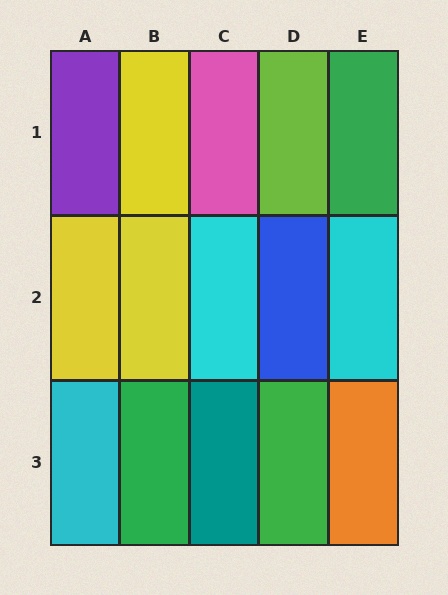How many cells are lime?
1 cell is lime.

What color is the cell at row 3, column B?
Green.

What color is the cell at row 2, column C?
Cyan.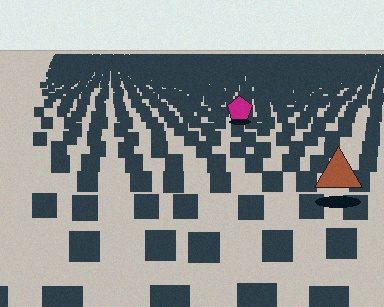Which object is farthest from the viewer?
The magenta pentagon is farthest from the viewer. It appears smaller and the ground texture around it is denser.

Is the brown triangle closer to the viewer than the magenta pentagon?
Yes. The brown triangle is closer — you can tell from the texture gradient: the ground texture is coarser near it.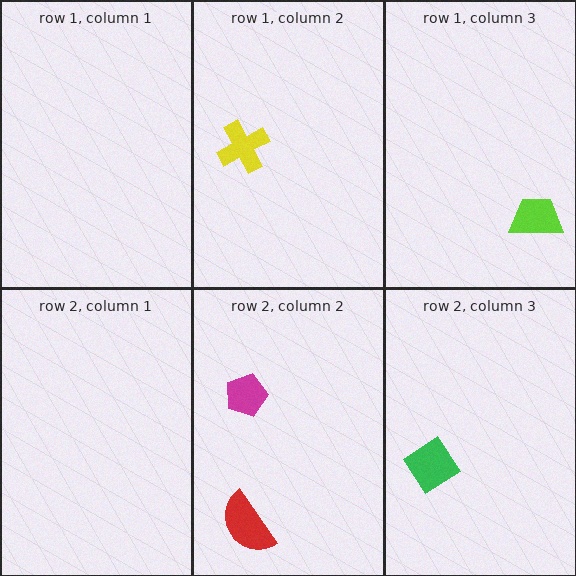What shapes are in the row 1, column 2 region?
The yellow cross.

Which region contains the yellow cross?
The row 1, column 2 region.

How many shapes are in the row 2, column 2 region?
2.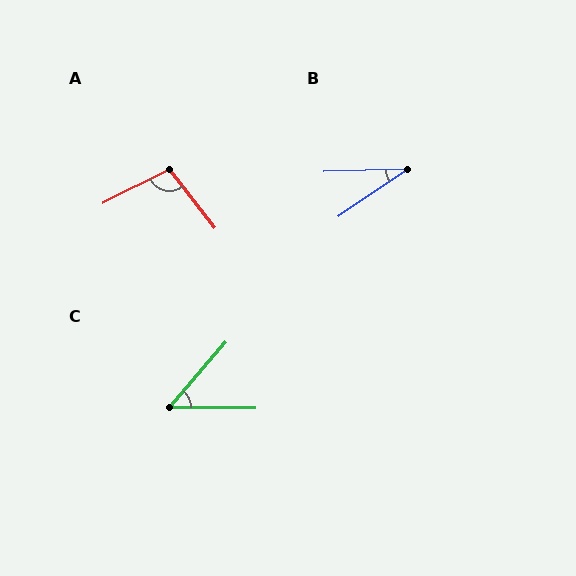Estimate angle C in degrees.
Approximately 49 degrees.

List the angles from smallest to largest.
B (33°), C (49°), A (101°).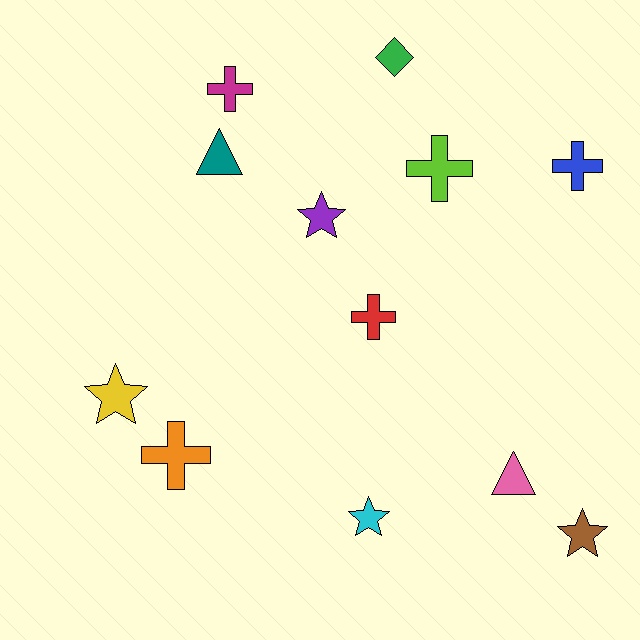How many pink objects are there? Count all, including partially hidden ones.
There is 1 pink object.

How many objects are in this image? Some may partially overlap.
There are 12 objects.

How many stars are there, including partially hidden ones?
There are 4 stars.